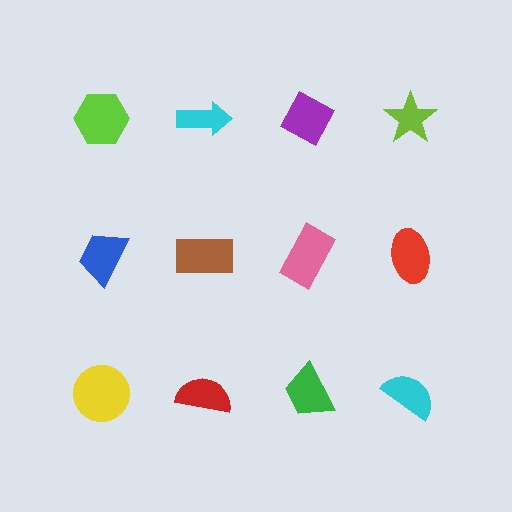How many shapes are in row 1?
4 shapes.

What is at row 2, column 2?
A brown rectangle.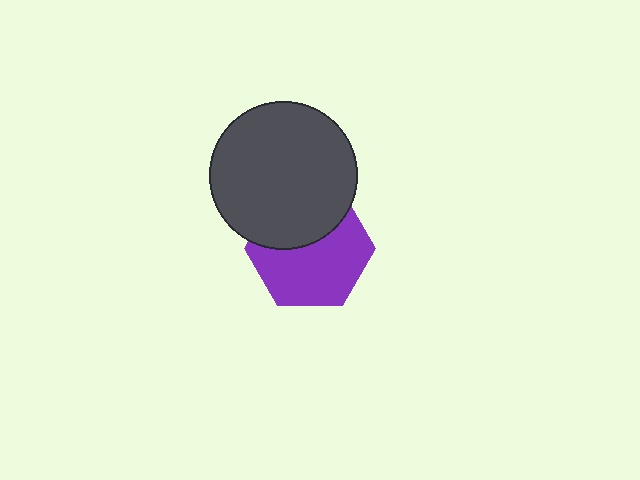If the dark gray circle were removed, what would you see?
You would see the complete purple hexagon.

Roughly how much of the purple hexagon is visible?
About half of it is visible (roughly 62%).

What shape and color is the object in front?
The object in front is a dark gray circle.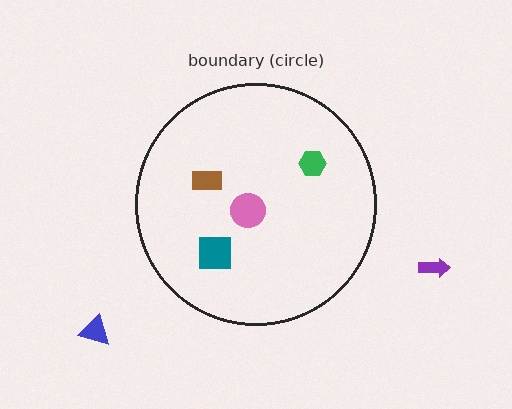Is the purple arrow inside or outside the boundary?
Outside.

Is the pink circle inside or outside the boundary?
Inside.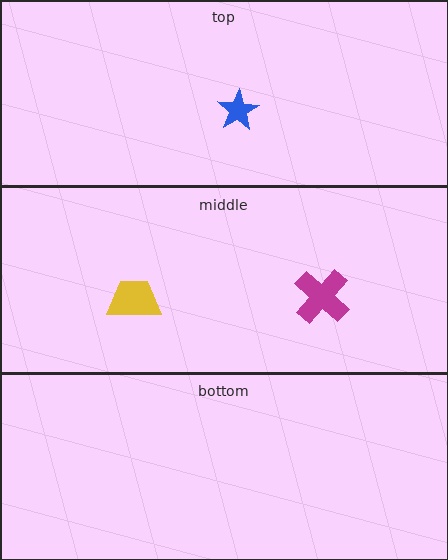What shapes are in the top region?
The blue star.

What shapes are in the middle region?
The magenta cross, the yellow trapezoid.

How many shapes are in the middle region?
2.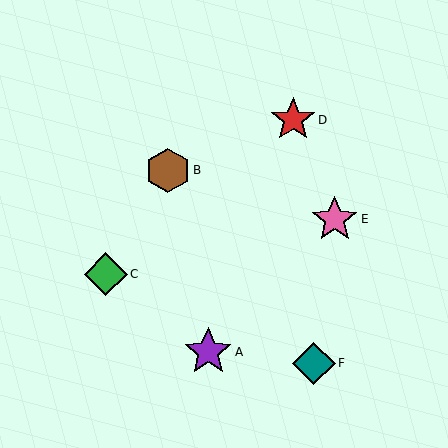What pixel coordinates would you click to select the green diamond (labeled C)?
Click at (106, 274) to select the green diamond C.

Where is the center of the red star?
The center of the red star is at (293, 120).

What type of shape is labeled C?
Shape C is a green diamond.